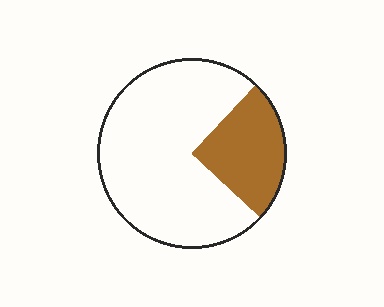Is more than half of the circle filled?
No.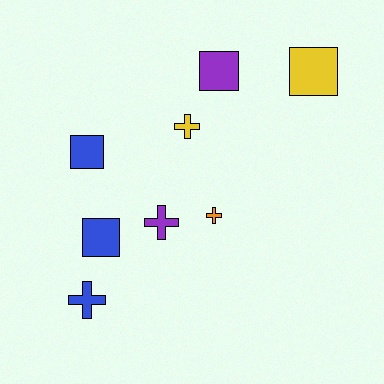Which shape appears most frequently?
Cross, with 4 objects.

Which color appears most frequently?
Blue, with 3 objects.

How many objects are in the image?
There are 8 objects.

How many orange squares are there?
There are no orange squares.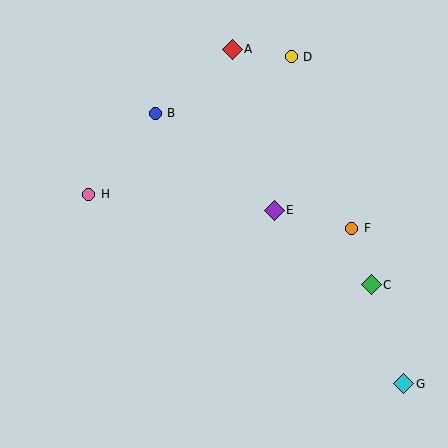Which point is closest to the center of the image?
Point E at (274, 210) is closest to the center.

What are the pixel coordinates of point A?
Point A is at (232, 49).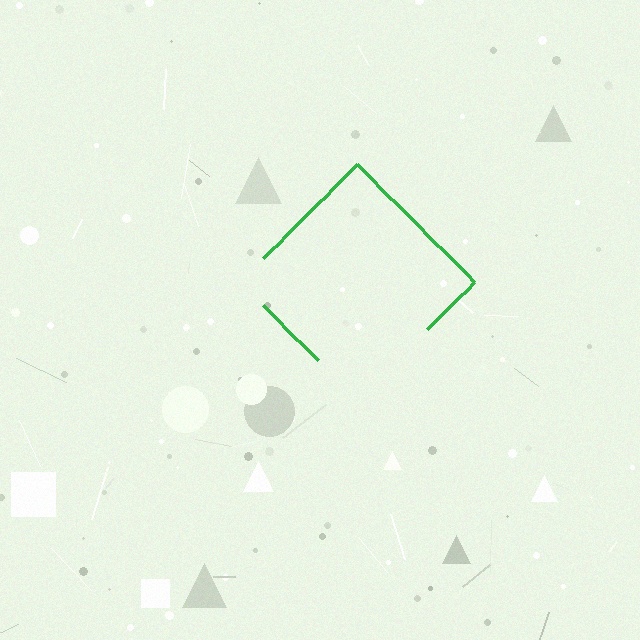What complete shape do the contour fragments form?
The contour fragments form a diamond.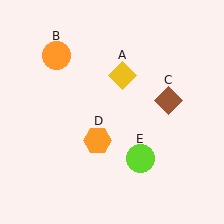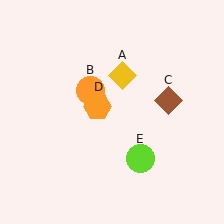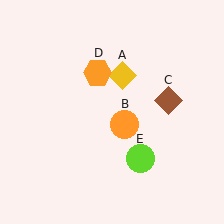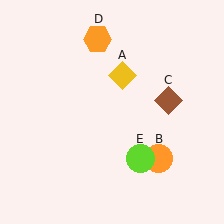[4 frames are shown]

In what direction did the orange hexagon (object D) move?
The orange hexagon (object D) moved up.